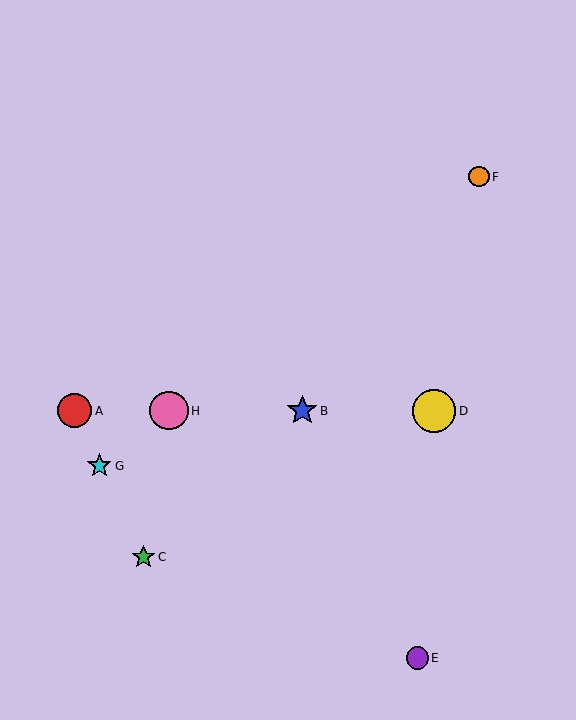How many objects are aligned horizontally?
4 objects (A, B, D, H) are aligned horizontally.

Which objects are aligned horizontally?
Objects A, B, D, H are aligned horizontally.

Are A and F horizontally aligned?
No, A is at y≈411 and F is at y≈177.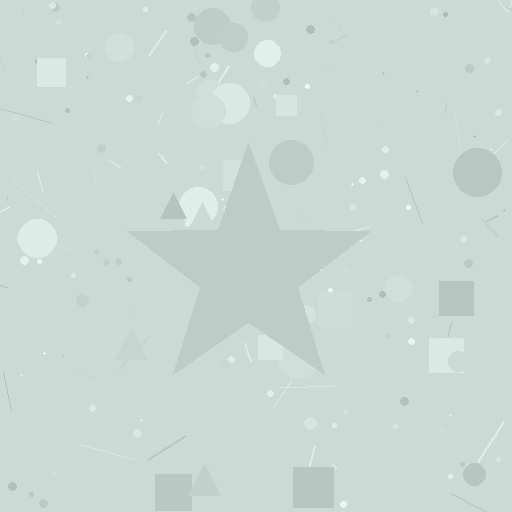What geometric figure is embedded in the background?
A star is embedded in the background.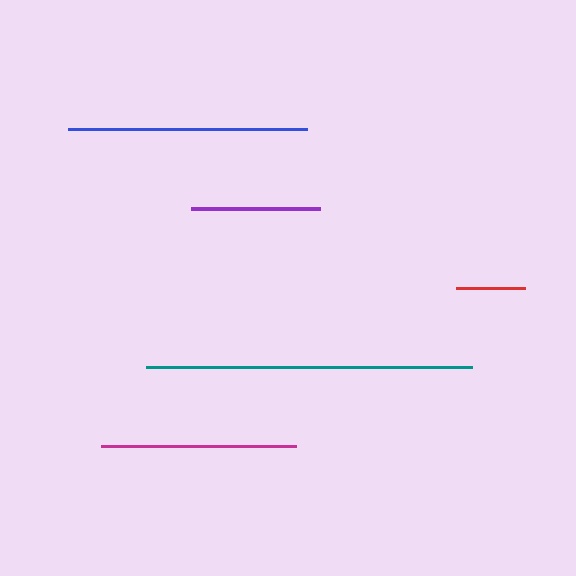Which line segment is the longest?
The teal line is the longest at approximately 326 pixels.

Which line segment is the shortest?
The red line is the shortest at approximately 69 pixels.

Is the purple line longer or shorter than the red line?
The purple line is longer than the red line.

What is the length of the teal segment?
The teal segment is approximately 326 pixels long.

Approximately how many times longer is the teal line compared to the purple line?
The teal line is approximately 2.5 times the length of the purple line.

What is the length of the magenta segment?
The magenta segment is approximately 195 pixels long.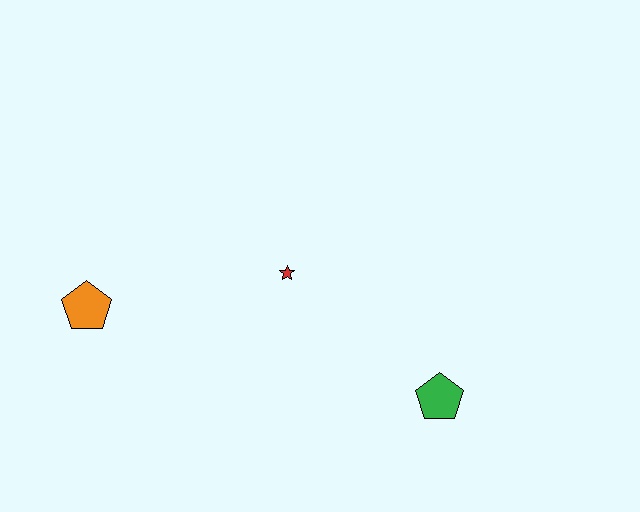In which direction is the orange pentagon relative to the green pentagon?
The orange pentagon is to the left of the green pentagon.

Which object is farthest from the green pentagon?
The orange pentagon is farthest from the green pentagon.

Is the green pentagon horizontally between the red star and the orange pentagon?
No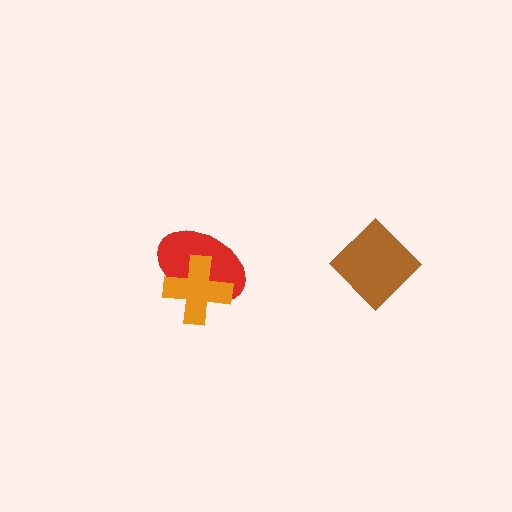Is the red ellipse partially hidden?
Yes, it is partially covered by another shape.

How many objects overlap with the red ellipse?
1 object overlaps with the red ellipse.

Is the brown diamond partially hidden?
No, no other shape covers it.